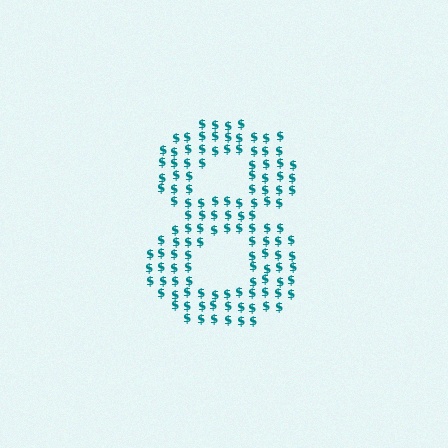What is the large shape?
The large shape is the digit 8.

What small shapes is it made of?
It is made of small dollar signs.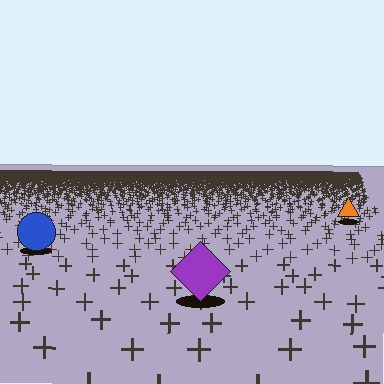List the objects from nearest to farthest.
From nearest to farthest: the purple diamond, the blue circle, the orange triangle.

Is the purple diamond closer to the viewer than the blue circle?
Yes. The purple diamond is closer — you can tell from the texture gradient: the ground texture is coarser near it.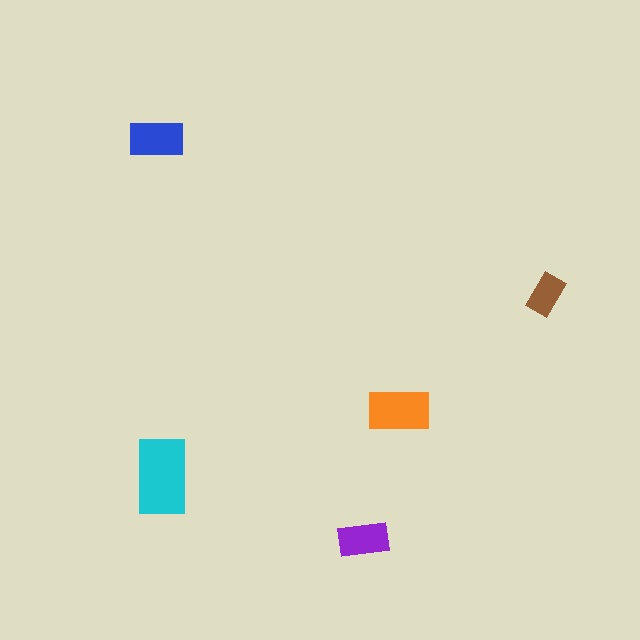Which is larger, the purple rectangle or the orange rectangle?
The orange one.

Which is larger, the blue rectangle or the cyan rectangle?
The cyan one.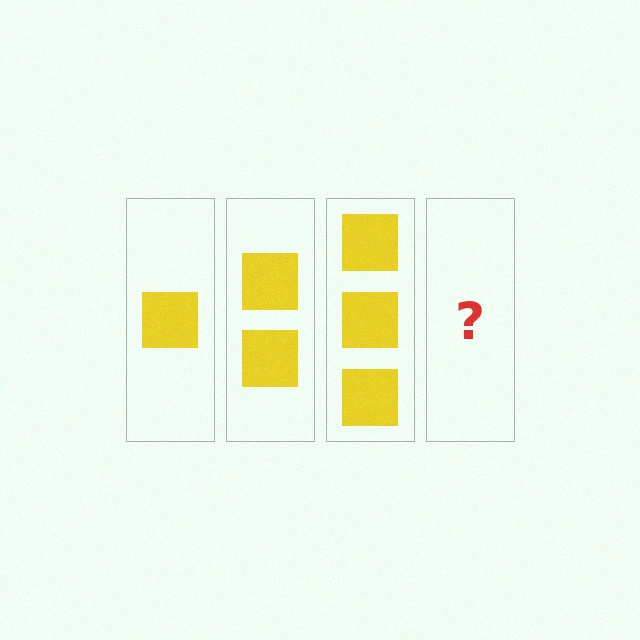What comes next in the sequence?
The next element should be 4 squares.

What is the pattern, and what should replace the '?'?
The pattern is that each step adds one more square. The '?' should be 4 squares.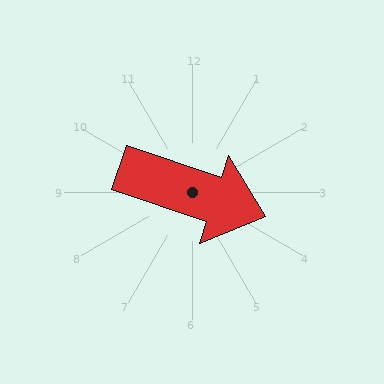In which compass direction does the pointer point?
East.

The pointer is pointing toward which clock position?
Roughly 4 o'clock.